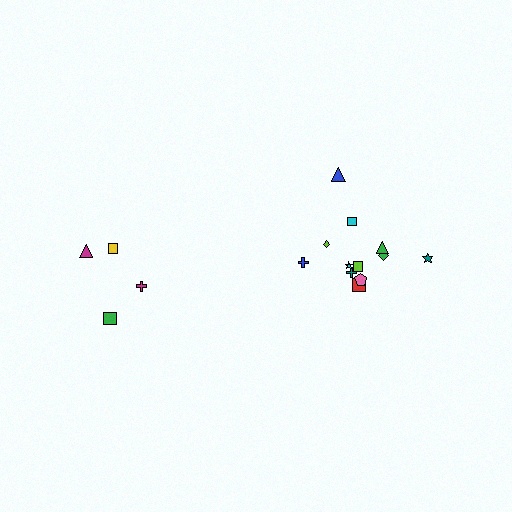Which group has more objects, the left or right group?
The right group.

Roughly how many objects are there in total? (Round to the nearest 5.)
Roughly 15 objects in total.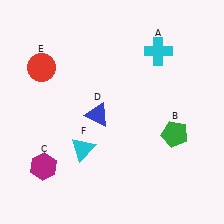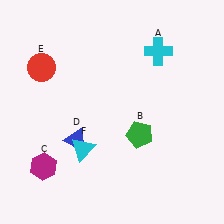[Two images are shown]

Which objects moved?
The objects that moved are: the green pentagon (B), the blue triangle (D).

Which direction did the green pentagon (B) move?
The green pentagon (B) moved left.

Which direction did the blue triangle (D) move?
The blue triangle (D) moved down.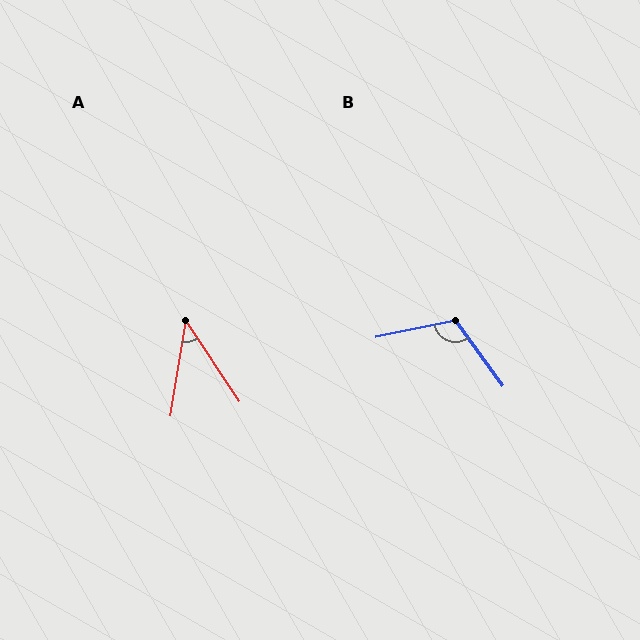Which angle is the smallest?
A, at approximately 43 degrees.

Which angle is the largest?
B, at approximately 114 degrees.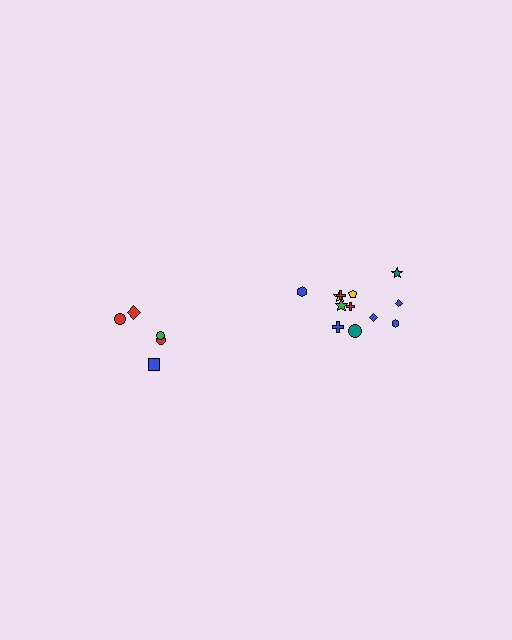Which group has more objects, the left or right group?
The right group.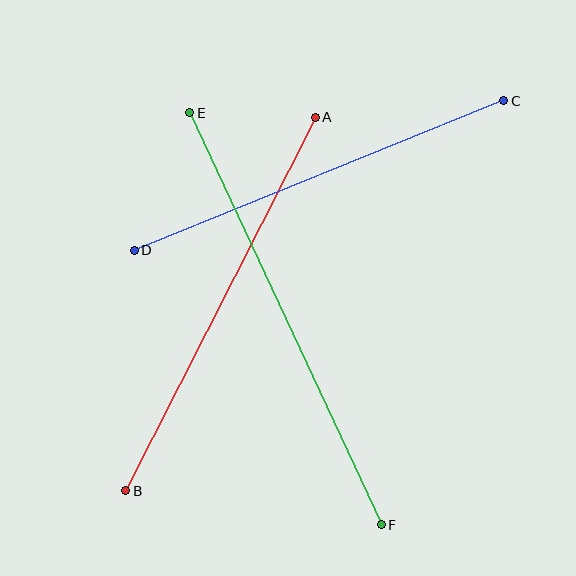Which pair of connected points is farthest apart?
Points E and F are farthest apart.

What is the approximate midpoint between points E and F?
The midpoint is at approximately (285, 319) pixels.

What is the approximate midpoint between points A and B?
The midpoint is at approximately (220, 304) pixels.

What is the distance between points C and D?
The distance is approximately 399 pixels.